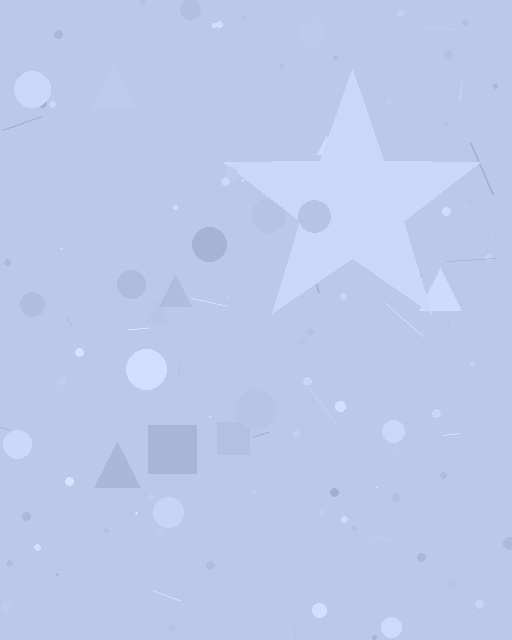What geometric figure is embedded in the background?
A star is embedded in the background.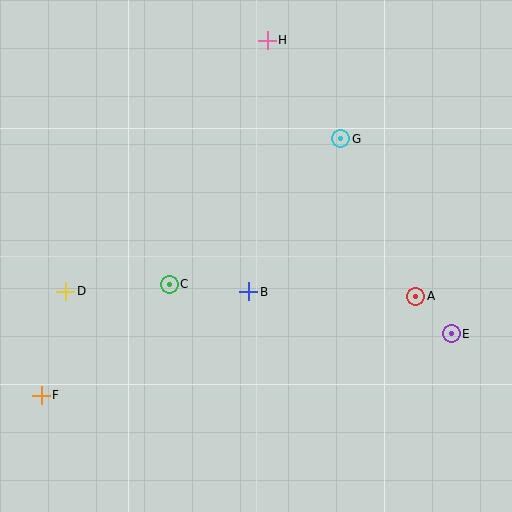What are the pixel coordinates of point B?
Point B is at (249, 292).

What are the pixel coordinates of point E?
Point E is at (451, 334).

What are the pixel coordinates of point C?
Point C is at (169, 284).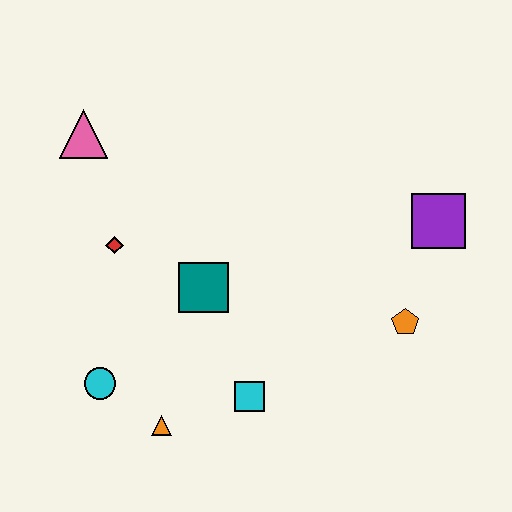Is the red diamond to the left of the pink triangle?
No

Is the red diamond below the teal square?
No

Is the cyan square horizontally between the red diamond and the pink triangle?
No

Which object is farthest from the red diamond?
The purple square is farthest from the red diamond.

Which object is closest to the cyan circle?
The orange triangle is closest to the cyan circle.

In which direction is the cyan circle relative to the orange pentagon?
The cyan circle is to the left of the orange pentagon.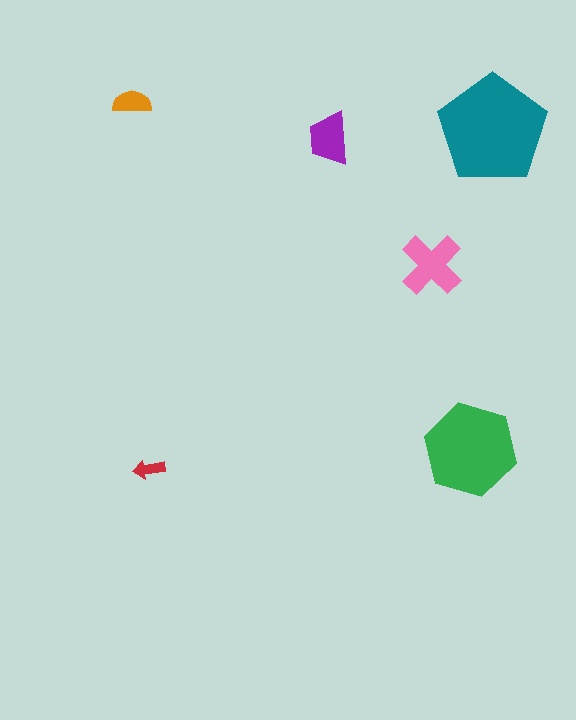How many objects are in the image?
There are 6 objects in the image.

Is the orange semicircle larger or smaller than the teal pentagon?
Smaller.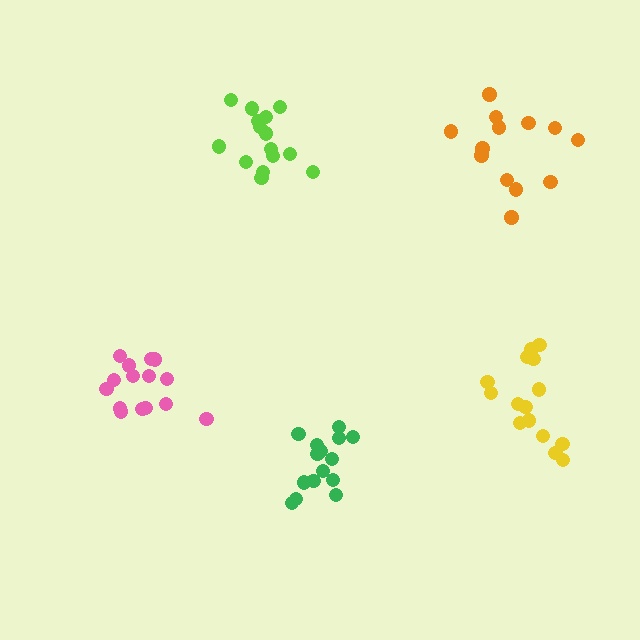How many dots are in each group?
Group 1: 15 dots, Group 2: 15 dots, Group 3: 13 dots, Group 4: 15 dots, Group 5: 15 dots (73 total).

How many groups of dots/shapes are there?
There are 5 groups.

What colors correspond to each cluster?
The clusters are colored: yellow, pink, orange, lime, green.